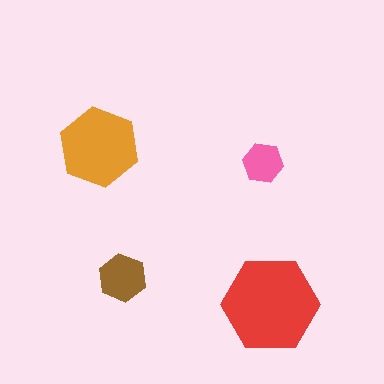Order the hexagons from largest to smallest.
the red one, the orange one, the brown one, the pink one.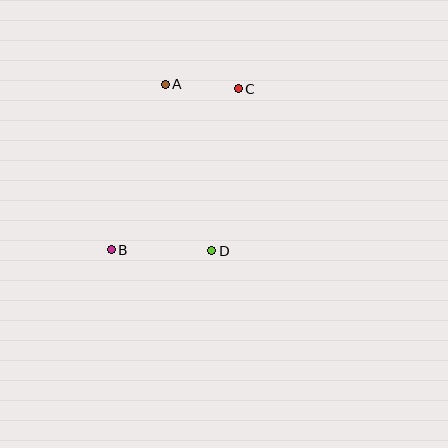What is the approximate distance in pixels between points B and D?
The distance between B and D is approximately 101 pixels.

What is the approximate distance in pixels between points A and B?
The distance between A and B is approximately 174 pixels.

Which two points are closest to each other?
Points A and C are closest to each other.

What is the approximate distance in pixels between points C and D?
The distance between C and D is approximately 164 pixels.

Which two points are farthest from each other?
Points B and C are farthest from each other.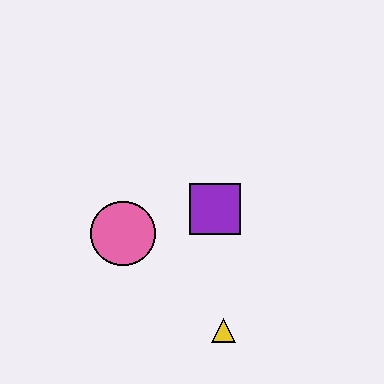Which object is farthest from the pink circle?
The yellow triangle is farthest from the pink circle.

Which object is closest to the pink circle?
The purple square is closest to the pink circle.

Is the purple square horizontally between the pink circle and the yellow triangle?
Yes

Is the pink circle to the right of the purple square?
No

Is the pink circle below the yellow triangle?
No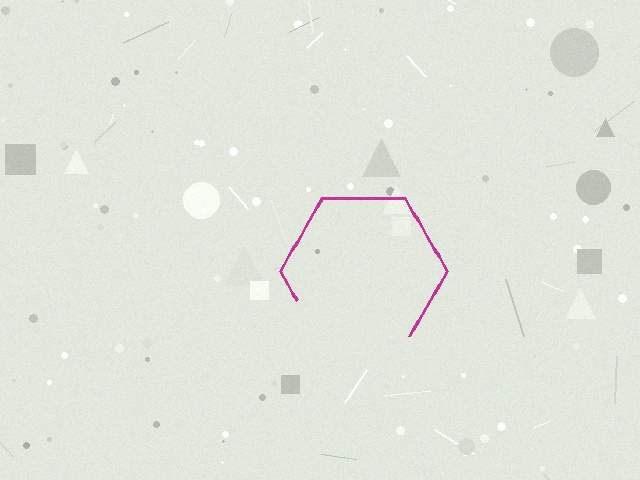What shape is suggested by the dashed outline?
The dashed outline suggests a hexagon.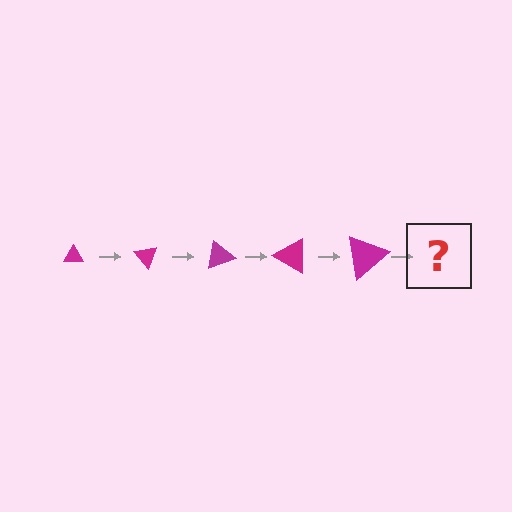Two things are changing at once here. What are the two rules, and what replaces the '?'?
The two rules are that the triangle grows larger each step and it rotates 50 degrees each step. The '?' should be a triangle, larger than the previous one and rotated 250 degrees from the start.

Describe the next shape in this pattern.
It should be a triangle, larger than the previous one and rotated 250 degrees from the start.